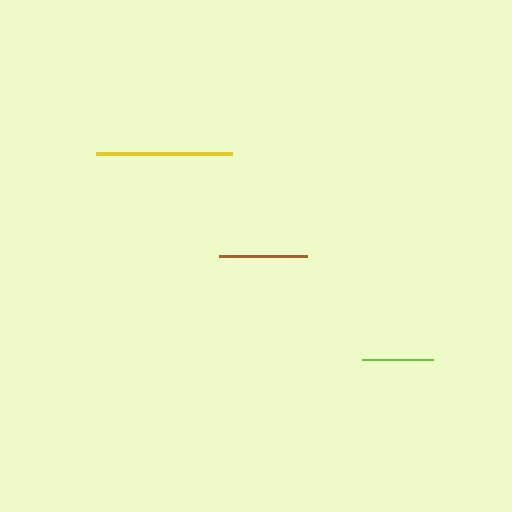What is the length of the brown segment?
The brown segment is approximately 88 pixels long.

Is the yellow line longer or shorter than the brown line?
The yellow line is longer than the brown line.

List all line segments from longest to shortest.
From longest to shortest: yellow, brown, lime.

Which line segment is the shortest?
The lime line is the shortest at approximately 72 pixels.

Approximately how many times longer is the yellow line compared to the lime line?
The yellow line is approximately 1.9 times the length of the lime line.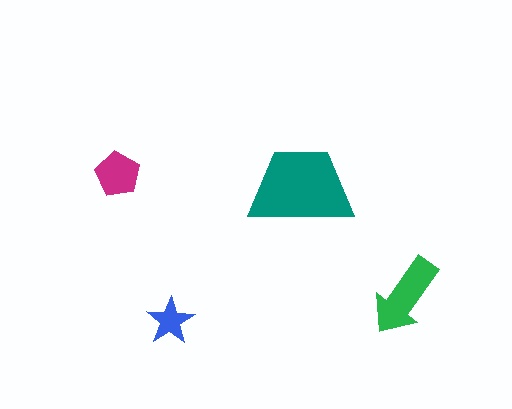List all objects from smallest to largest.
The blue star, the magenta pentagon, the green arrow, the teal trapezoid.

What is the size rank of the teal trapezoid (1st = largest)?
1st.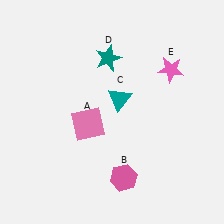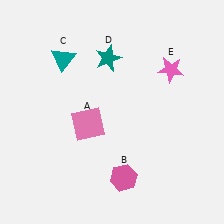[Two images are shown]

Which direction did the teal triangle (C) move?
The teal triangle (C) moved left.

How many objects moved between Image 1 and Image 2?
1 object moved between the two images.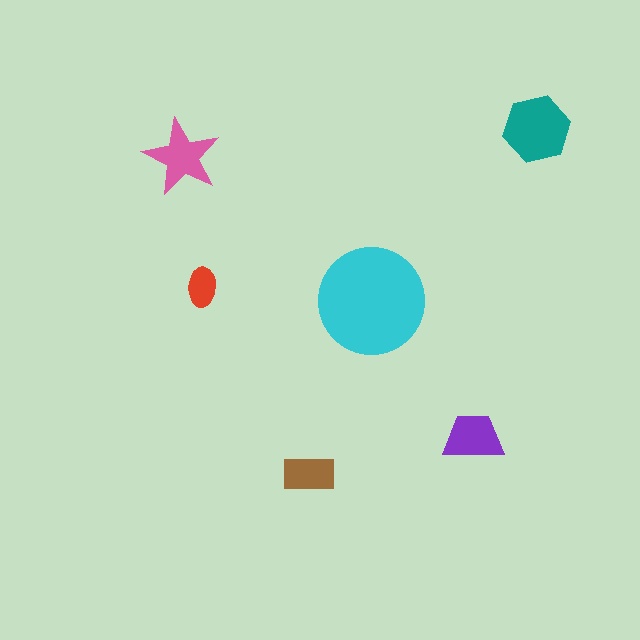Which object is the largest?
The cyan circle.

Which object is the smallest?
The red ellipse.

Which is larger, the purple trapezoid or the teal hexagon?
The teal hexagon.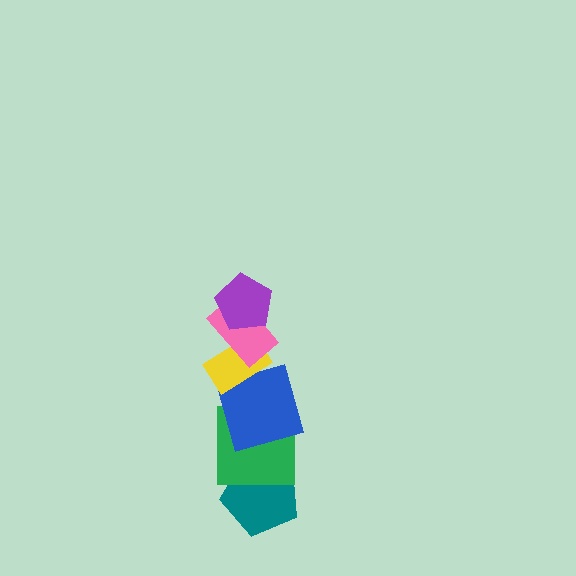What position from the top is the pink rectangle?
The pink rectangle is 2nd from the top.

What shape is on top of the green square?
The blue square is on top of the green square.